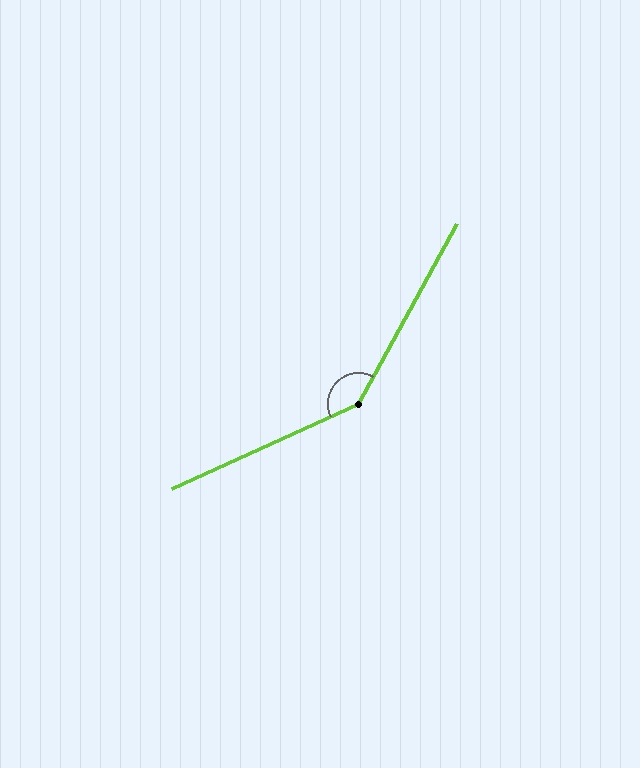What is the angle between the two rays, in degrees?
Approximately 143 degrees.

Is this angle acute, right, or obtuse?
It is obtuse.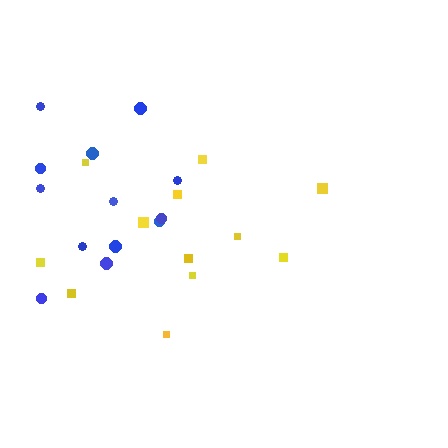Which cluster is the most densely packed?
Blue.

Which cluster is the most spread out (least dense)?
Yellow.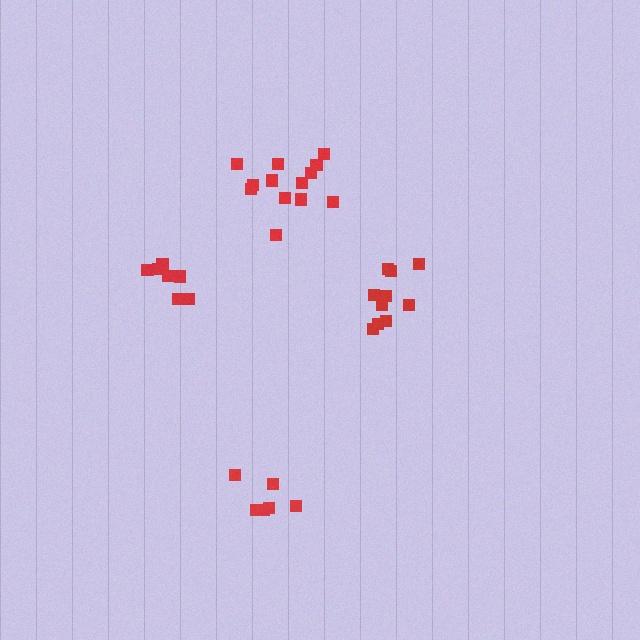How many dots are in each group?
Group 1: 7 dots, Group 2: 7 dots, Group 3: 10 dots, Group 4: 13 dots (37 total).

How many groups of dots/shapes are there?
There are 4 groups.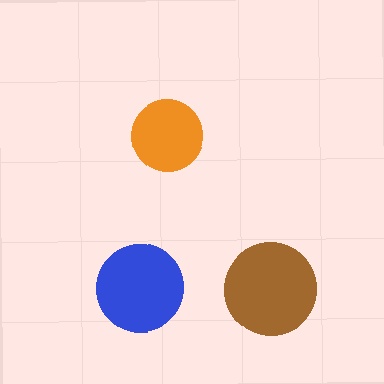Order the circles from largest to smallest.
the brown one, the blue one, the orange one.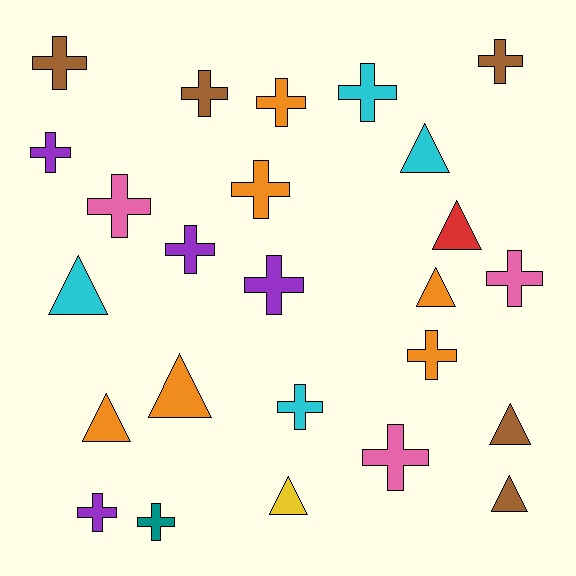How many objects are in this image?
There are 25 objects.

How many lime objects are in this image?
There are no lime objects.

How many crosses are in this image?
There are 16 crosses.